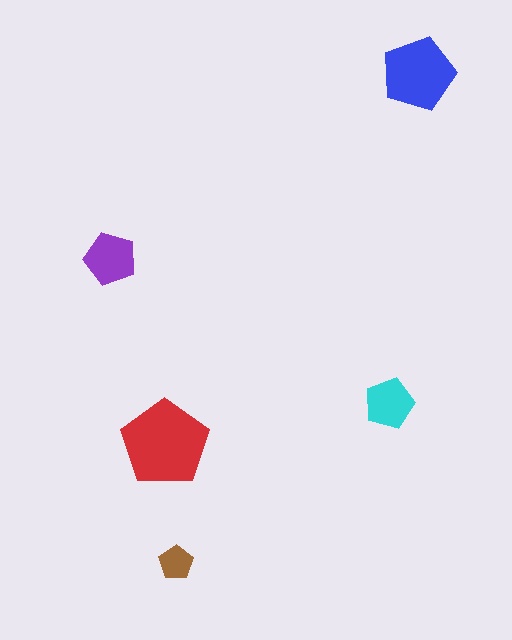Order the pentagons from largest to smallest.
the red one, the blue one, the purple one, the cyan one, the brown one.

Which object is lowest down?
The brown pentagon is bottommost.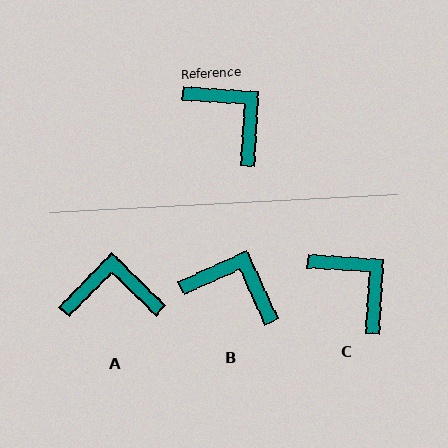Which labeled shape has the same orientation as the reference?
C.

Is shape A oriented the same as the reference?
No, it is off by about 49 degrees.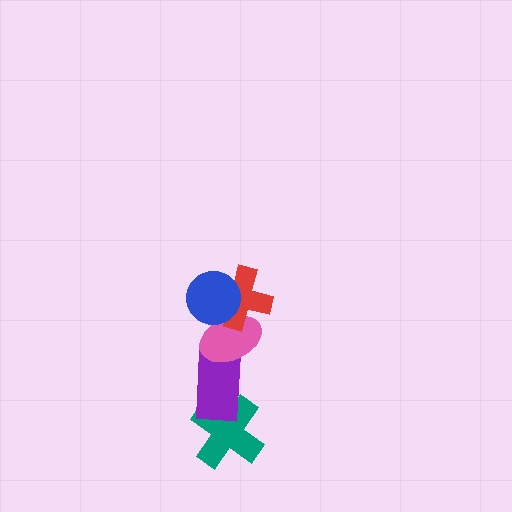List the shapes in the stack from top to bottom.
From top to bottom: the blue circle, the red cross, the pink ellipse, the purple rectangle, the teal cross.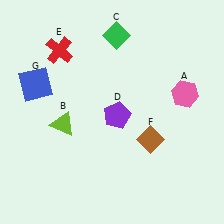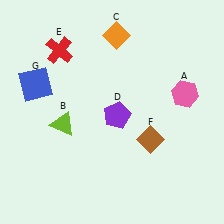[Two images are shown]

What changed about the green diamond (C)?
In Image 1, C is green. In Image 2, it changed to orange.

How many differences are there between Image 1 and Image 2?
There is 1 difference between the two images.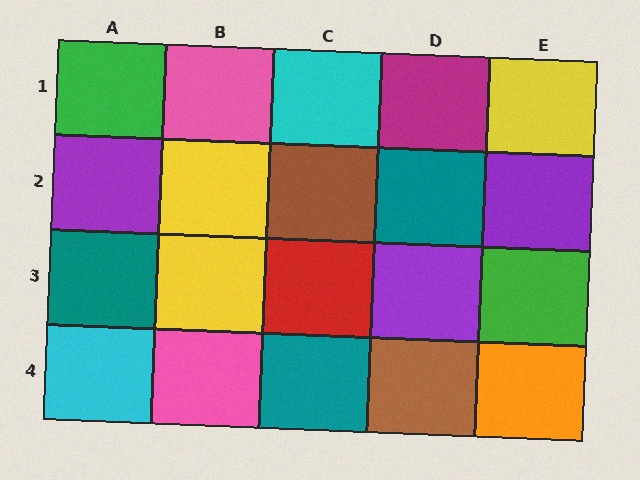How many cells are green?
2 cells are green.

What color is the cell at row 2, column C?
Brown.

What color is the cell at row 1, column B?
Pink.